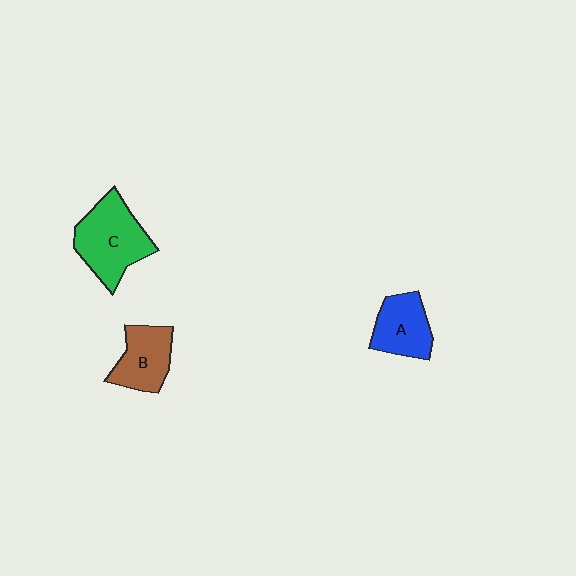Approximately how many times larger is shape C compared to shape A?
Approximately 1.5 times.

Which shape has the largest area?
Shape C (green).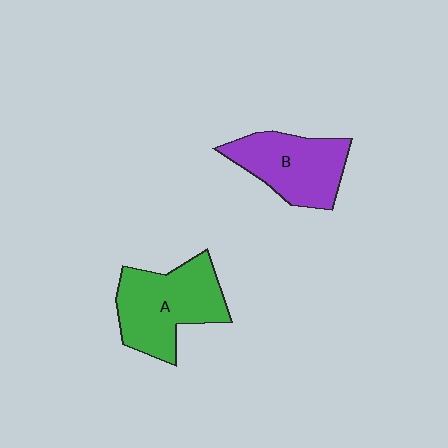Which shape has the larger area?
Shape A (green).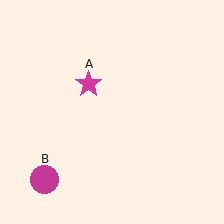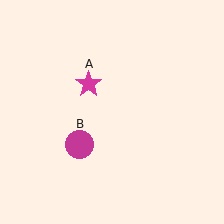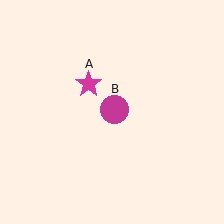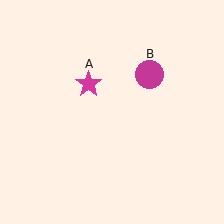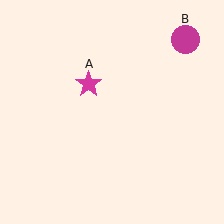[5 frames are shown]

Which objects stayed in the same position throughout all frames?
Magenta star (object A) remained stationary.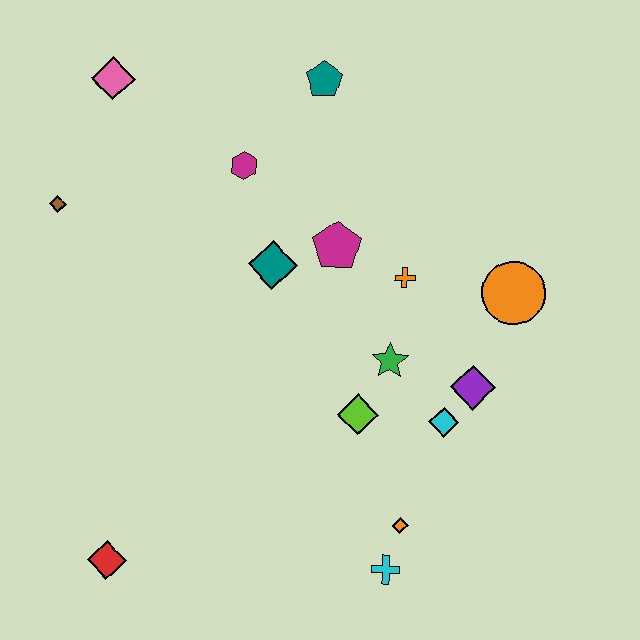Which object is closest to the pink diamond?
The brown diamond is closest to the pink diamond.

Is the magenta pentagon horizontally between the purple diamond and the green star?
No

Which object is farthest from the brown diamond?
The cyan cross is farthest from the brown diamond.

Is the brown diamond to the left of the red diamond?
Yes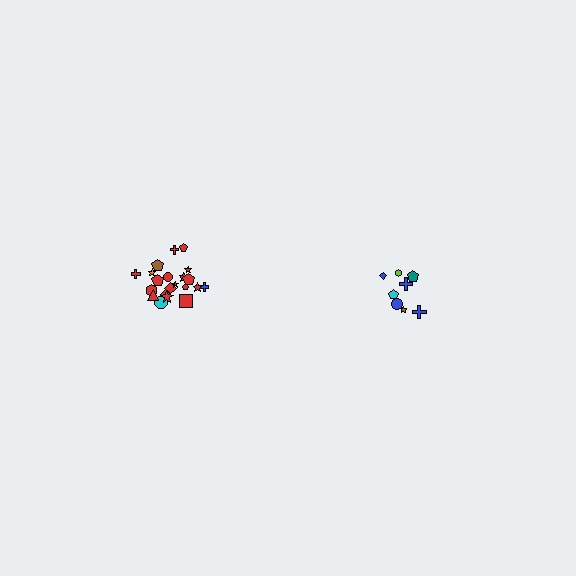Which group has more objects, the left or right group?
The left group.